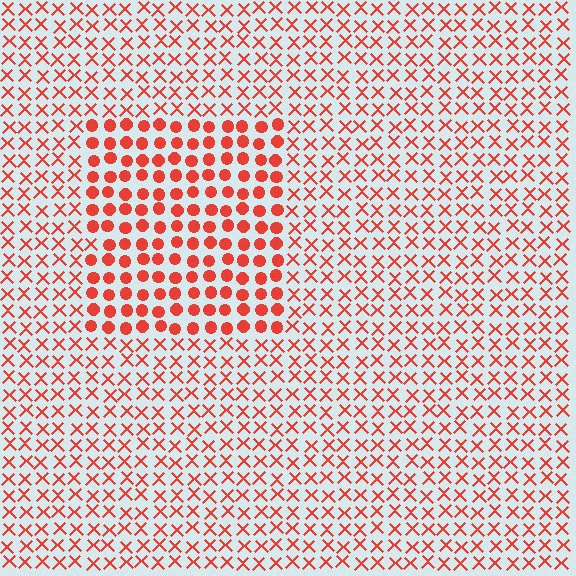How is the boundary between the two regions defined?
The boundary is defined by a change in element shape: circles inside vs. X marks outside. All elements share the same color and spacing.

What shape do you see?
I see a rectangle.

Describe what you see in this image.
The image is filled with small red elements arranged in a uniform grid. A rectangle-shaped region contains circles, while the surrounding area contains X marks. The boundary is defined purely by the change in element shape.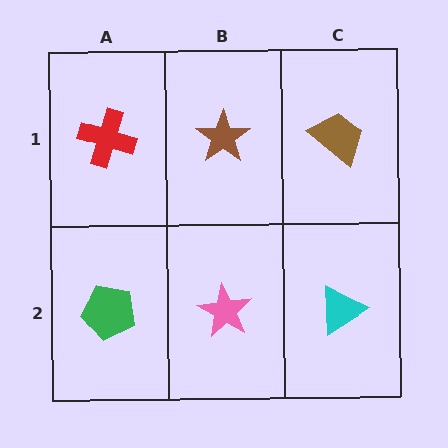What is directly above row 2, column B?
A brown star.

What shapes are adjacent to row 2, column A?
A red cross (row 1, column A), a pink star (row 2, column B).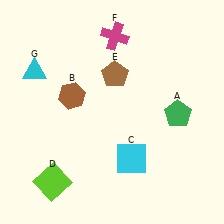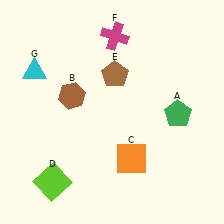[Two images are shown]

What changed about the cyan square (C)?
In Image 1, C is cyan. In Image 2, it changed to orange.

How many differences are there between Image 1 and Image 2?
There is 1 difference between the two images.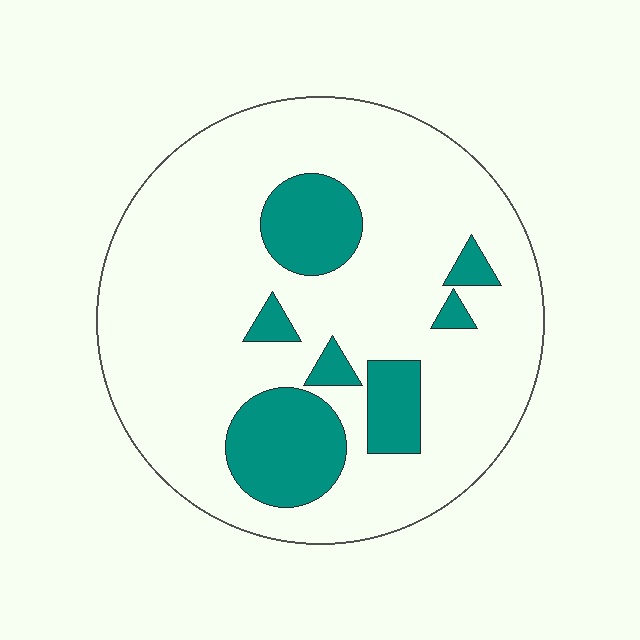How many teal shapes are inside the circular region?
7.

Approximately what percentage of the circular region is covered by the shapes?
Approximately 20%.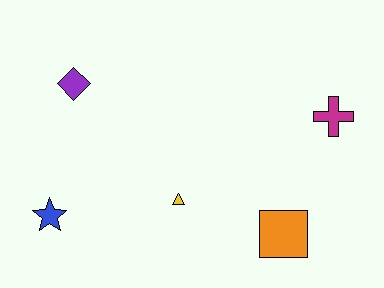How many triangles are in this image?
There is 1 triangle.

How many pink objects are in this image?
There are no pink objects.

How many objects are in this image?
There are 5 objects.